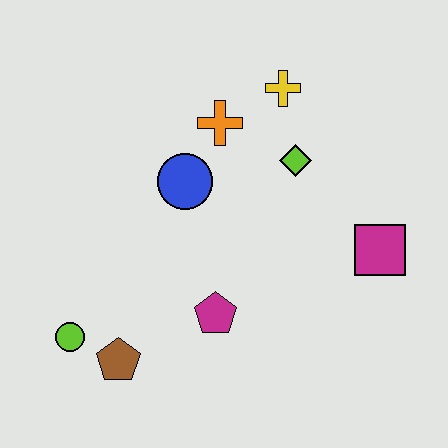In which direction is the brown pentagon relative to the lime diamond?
The brown pentagon is below the lime diamond.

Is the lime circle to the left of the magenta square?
Yes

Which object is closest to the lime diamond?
The yellow cross is closest to the lime diamond.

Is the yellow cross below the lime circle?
No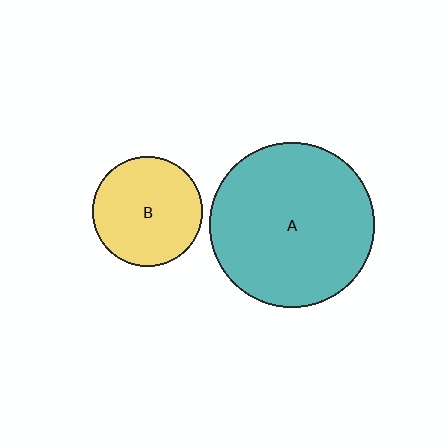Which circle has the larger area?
Circle A (teal).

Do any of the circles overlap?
No, none of the circles overlap.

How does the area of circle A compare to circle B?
Approximately 2.3 times.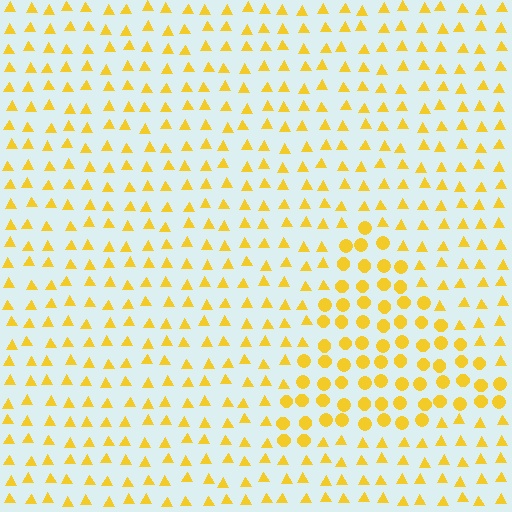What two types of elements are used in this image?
The image uses circles inside the triangle region and triangles outside it.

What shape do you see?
I see a triangle.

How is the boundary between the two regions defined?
The boundary is defined by a change in element shape: circles inside vs. triangles outside. All elements share the same color and spacing.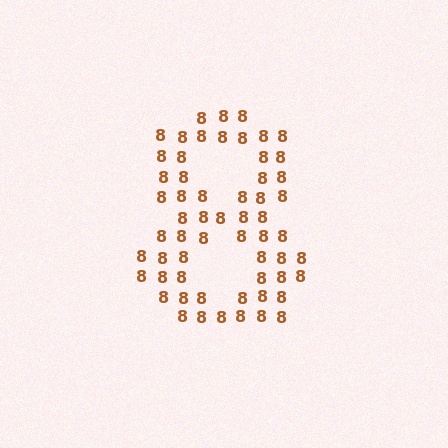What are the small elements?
The small elements are digit 8's.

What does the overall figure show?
The overall figure shows the digit 8.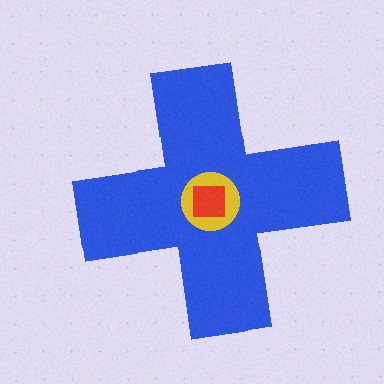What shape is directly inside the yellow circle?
The red square.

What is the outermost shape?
The blue cross.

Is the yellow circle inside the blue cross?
Yes.